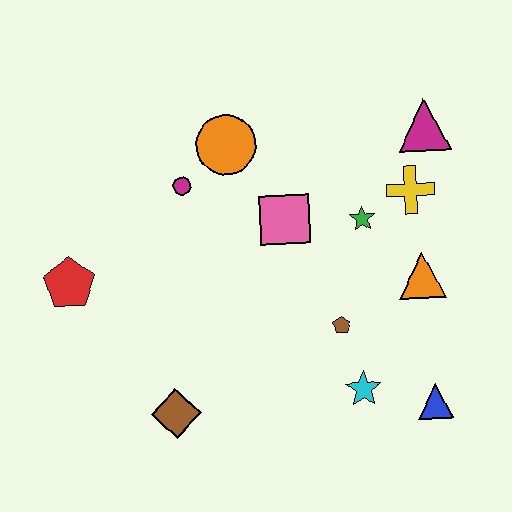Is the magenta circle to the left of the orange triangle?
Yes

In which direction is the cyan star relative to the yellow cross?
The cyan star is below the yellow cross.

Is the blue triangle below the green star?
Yes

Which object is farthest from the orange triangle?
The red pentagon is farthest from the orange triangle.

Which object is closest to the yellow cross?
The green star is closest to the yellow cross.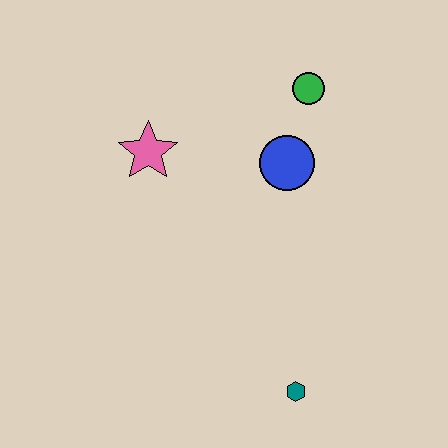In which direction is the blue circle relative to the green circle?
The blue circle is below the green circle.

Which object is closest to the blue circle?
The green circle is closest to the blue circle.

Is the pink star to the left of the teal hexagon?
Yes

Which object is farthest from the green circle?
The teal hexagon is farthest from the green circle.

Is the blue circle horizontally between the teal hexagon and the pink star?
Yes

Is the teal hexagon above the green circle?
No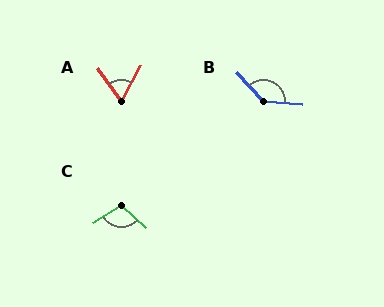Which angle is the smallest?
A, at approximately 63 degrees.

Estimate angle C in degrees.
Approximately 105 degrees.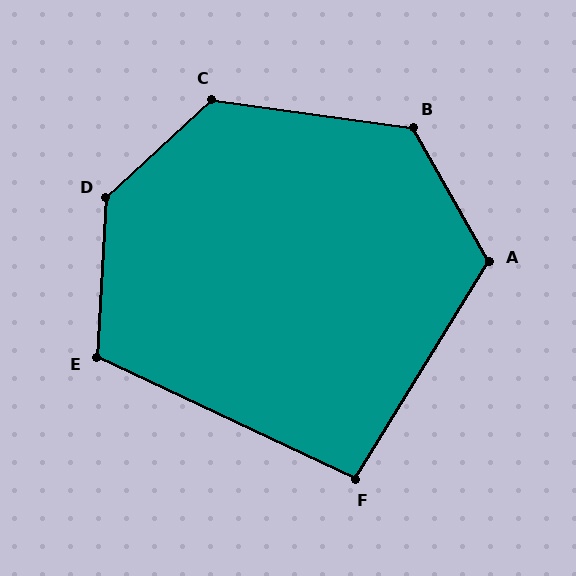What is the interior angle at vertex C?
Approximately 129 degrees (obtuse).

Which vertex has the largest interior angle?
D, at approximately 136 degrees.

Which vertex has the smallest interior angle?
F, at approximately 96 degrees.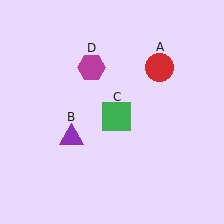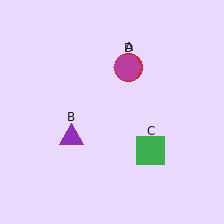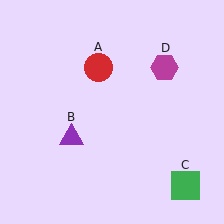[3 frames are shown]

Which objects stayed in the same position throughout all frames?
Purple triangle (object B) remained stationary.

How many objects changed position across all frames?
3 objects changed position: red circle (object A), green square (object C), magenta hexagon (object D).